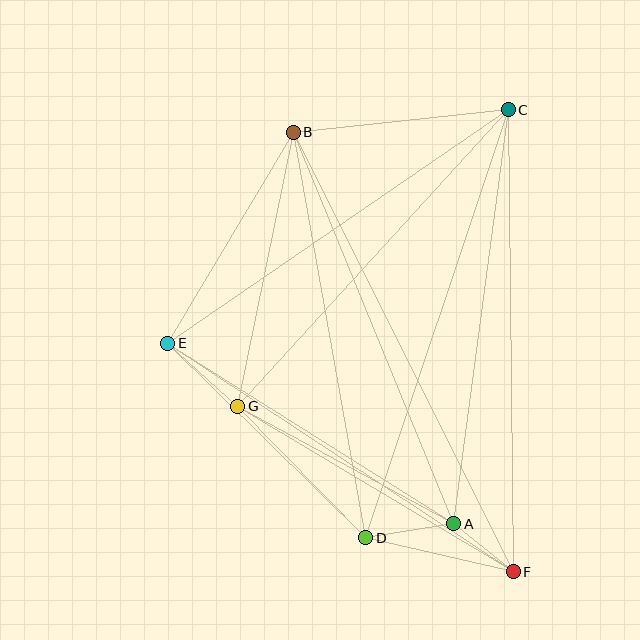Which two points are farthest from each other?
Points B and F are farthest from each other.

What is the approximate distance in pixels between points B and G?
The distance between B and G is approximately 280 pixels.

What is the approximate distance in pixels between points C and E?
The distance between C and E is approximately 413 pixels.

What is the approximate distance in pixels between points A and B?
The distance between A and B is approximately 424 pixels.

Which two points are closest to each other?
Points A and F are closest to each other.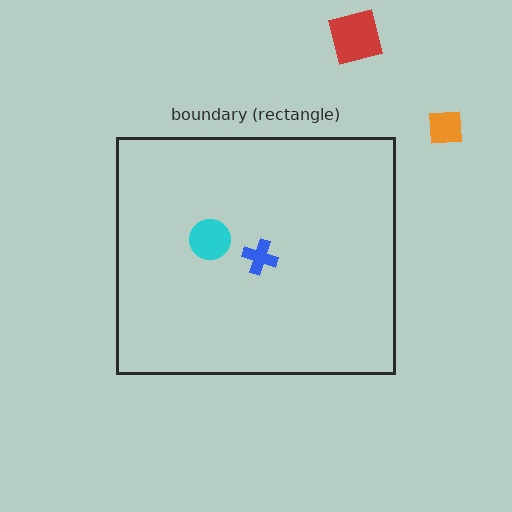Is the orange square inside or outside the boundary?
Outside.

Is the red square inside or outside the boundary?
Outside.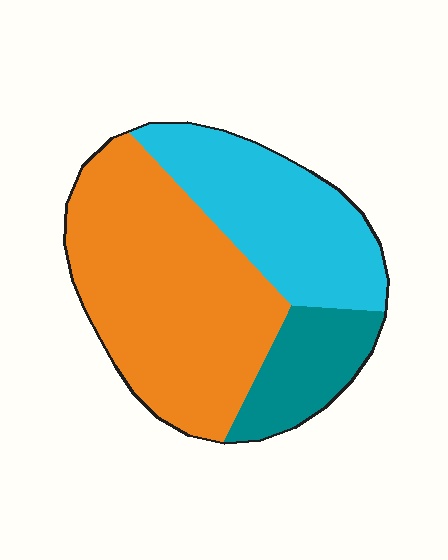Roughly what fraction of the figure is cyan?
Cyan covers roughly 30% of the figure.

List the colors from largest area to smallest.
From largest to smallest: orange, cyan, teal.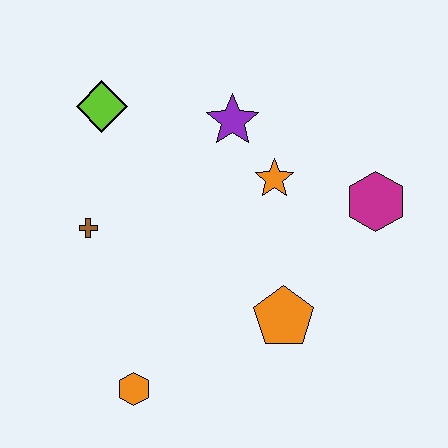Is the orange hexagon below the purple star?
Yes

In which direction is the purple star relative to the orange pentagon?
The purple star is above the orange pentagon.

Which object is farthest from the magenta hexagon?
The orange hexagon is farthest from the magenta hexagon.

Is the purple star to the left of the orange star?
Yes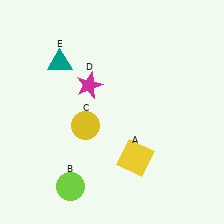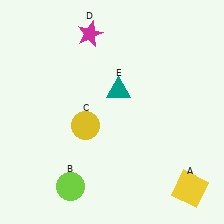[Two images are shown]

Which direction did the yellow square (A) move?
The yellow square (A) moved right.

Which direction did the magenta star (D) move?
The magenta star (D) moved up.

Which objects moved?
The objects that moved are: the yellow square (A), the magenta star (D), the teal triangle (E).